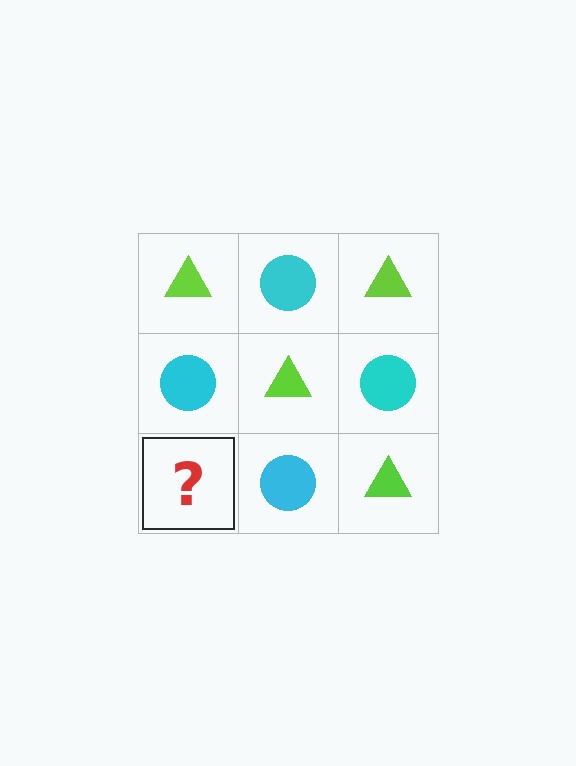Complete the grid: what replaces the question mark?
The question mark should be replaced with a lime triangle.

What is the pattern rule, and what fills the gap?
The rule is that it alternates lime triangle and cyan circle in a checkerboard pattern. The gap should be filled with a lime triangle.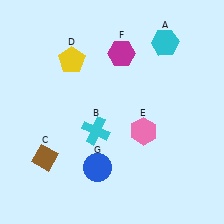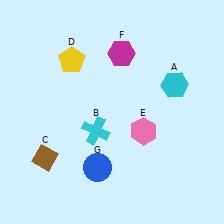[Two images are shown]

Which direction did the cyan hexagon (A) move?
The cyan hexagon (A) moved down.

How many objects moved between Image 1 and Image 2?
1 object moved between the two images.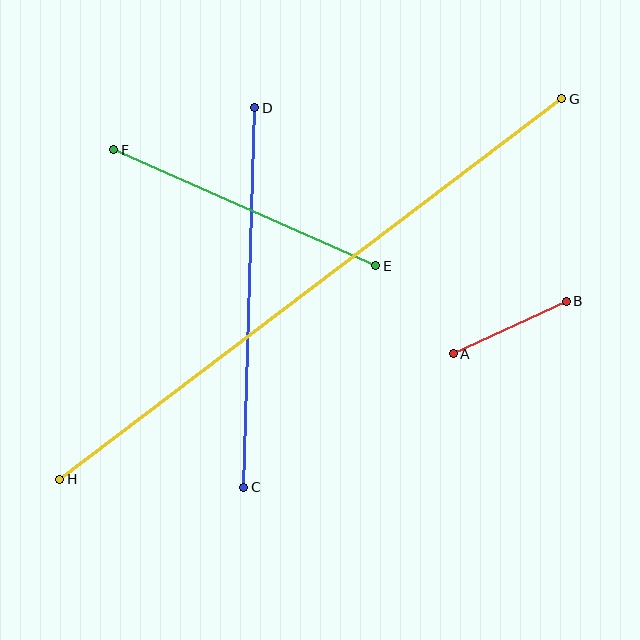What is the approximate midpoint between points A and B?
The midpoint is at approximately (510, 327) pixels.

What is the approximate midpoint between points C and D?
The midpoint is at approximately (249, 298) pixels.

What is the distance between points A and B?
The distance is approximately 124 pixels.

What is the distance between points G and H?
The distance is approximately 630 pixels.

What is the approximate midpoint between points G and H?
The midpoint is at approximately (311, 289) pixels.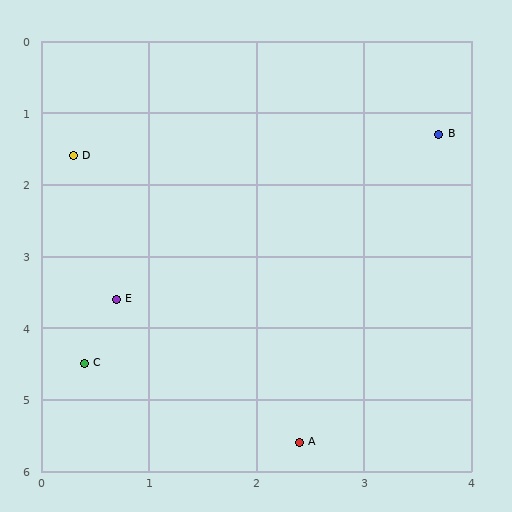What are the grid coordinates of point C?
Point C is at approximately (0.4, 4.5).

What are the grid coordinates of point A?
Point A is at approximately (2.4, 5.6).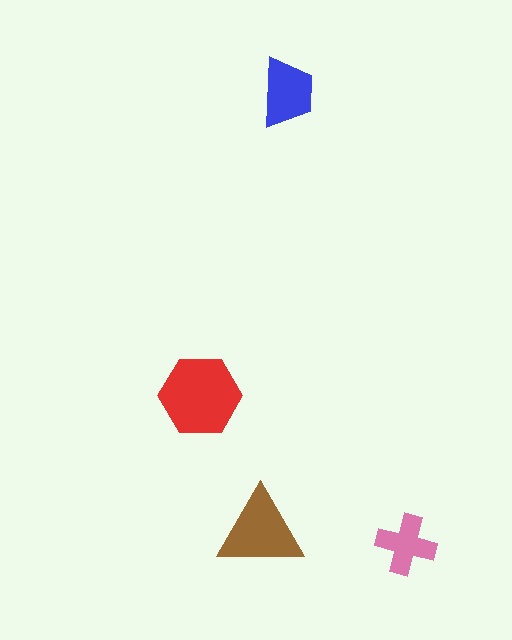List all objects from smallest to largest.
The pink cross, the blue trapezoid, the brown triangle, the red hexagon.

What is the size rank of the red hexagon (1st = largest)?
1st.